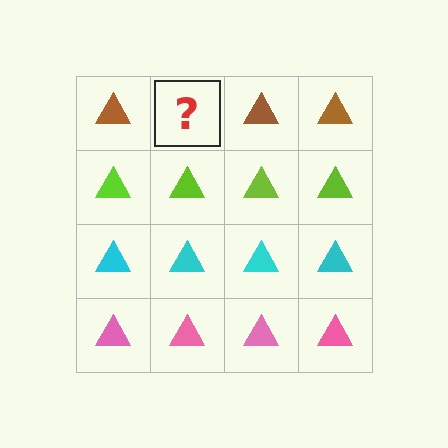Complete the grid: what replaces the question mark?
The question mark should be replaced with a brown triangle.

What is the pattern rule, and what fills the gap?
The rule is that each row has a consistent color. The gap should be filled with a brown triangle.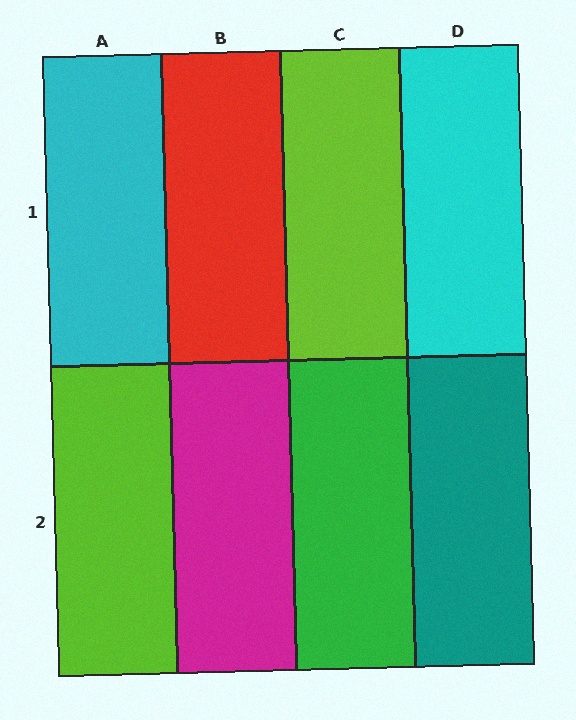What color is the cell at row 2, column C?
Green.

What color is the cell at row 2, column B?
Magenta.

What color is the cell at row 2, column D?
Teal.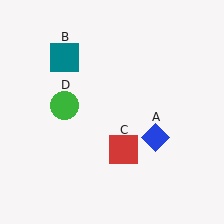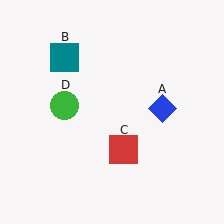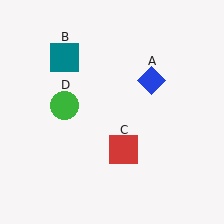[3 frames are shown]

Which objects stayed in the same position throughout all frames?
Teal square (object B) and red square (object C) and green circle (object D) remained stationary.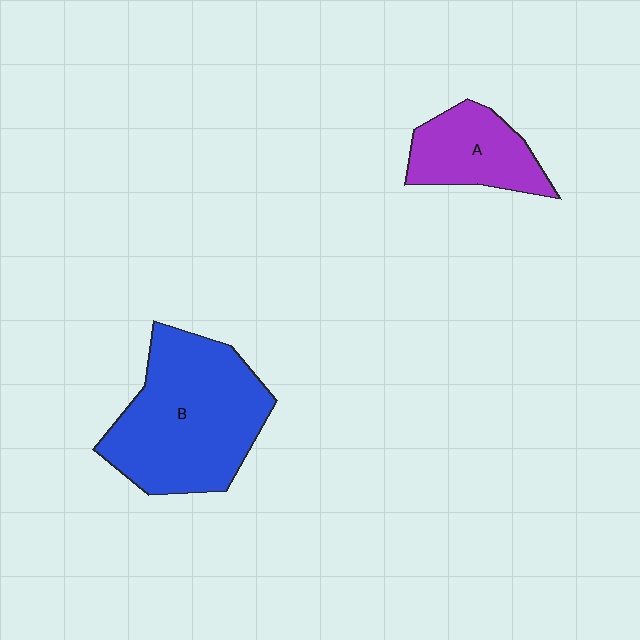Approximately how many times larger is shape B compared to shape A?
Approximately 2.1 times.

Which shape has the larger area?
Shape B (blue).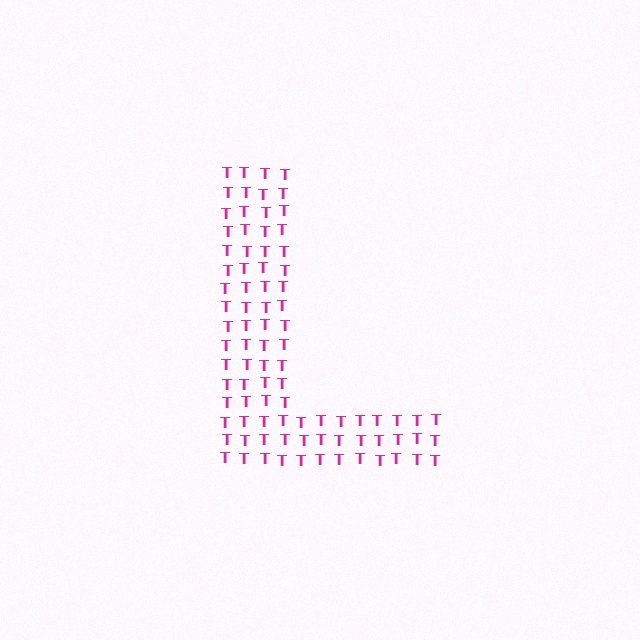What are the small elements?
The small elements are letter T's.